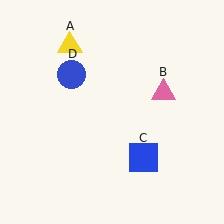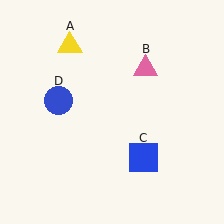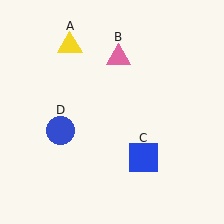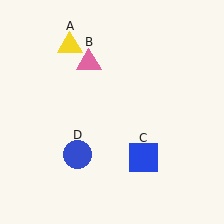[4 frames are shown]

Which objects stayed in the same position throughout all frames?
Yellow triangle (object A) and blue square (object C) remained stationary.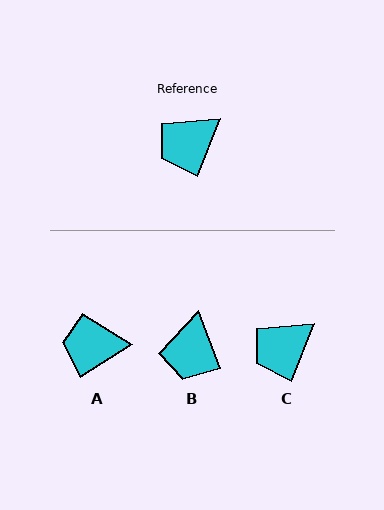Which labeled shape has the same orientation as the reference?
C.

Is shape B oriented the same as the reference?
No, it is off by about 43 degrees.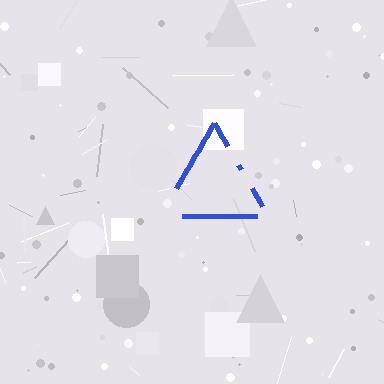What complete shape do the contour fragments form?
The contour fragments form a triangle.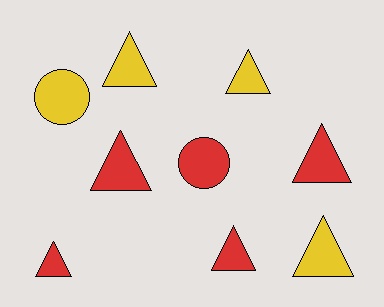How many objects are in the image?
There are 9 objects.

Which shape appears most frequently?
Triangle, with 7 objects.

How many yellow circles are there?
There is 1 yellow circle.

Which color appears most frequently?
Red, with 5 objects.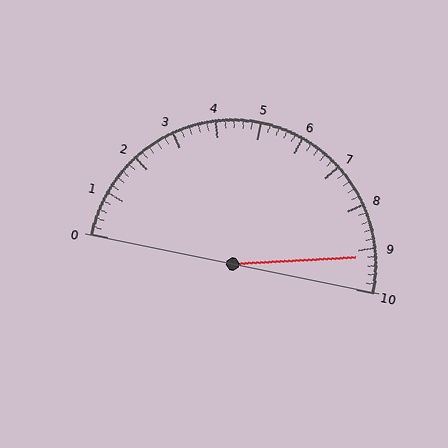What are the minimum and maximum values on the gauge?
The gauge ranges from 0 to 10.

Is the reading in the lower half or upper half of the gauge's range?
The reading is in the upper half of the range (0 to 10).